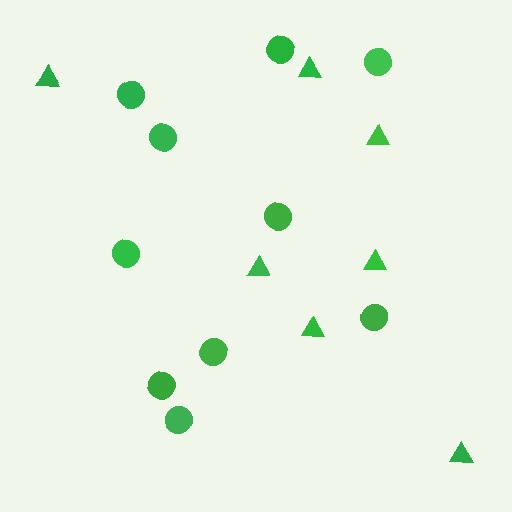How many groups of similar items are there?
There are 2 groups: one group of triangles (7) and one group of circles (10).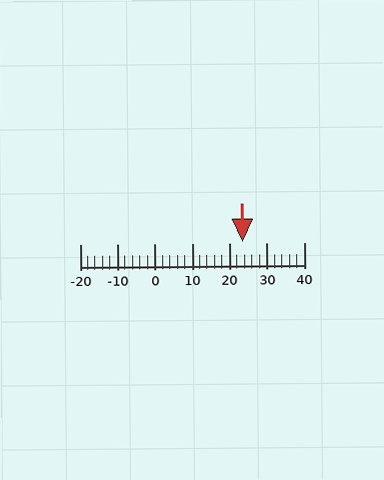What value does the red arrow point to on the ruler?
The red arrow points to approximately 23.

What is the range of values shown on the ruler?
The ruler shows values from -20 to 40.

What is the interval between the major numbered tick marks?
The major tick marks are spaced 10 units apart.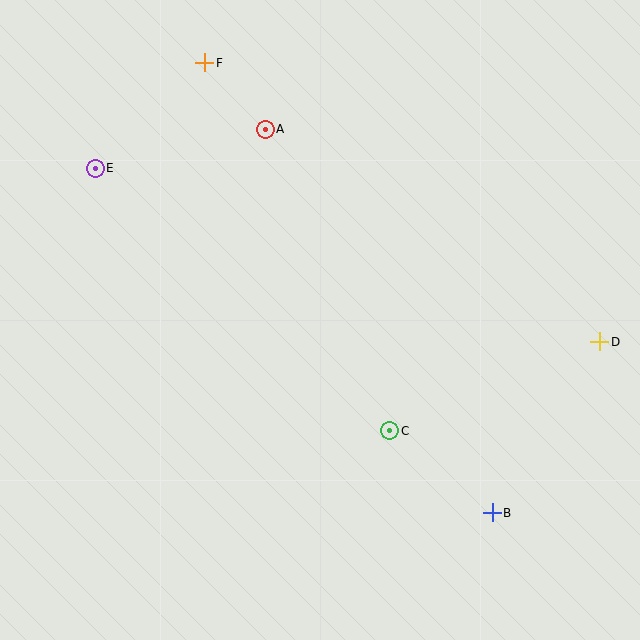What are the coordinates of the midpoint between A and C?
The midpoint between A and C is at (327, 280).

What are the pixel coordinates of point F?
Point F is at (205, 63).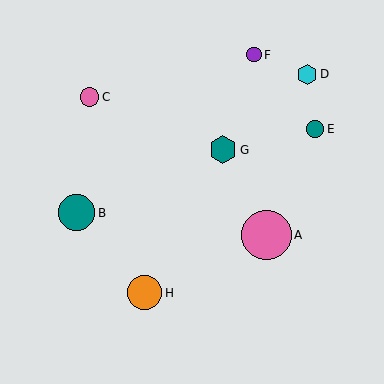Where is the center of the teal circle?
The center of the teal circle is at (315, 129).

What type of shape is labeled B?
Shape B is a teal circle.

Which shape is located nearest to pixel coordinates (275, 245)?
The pink circle (labeled A) at (267, 235) is nearest to that location.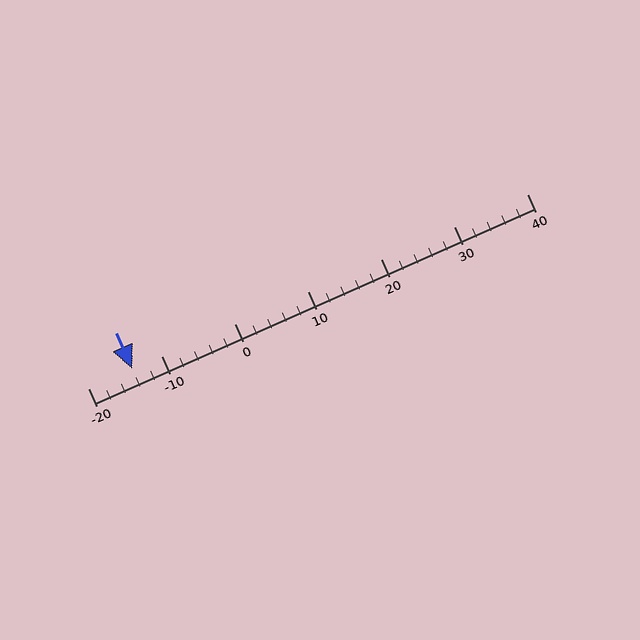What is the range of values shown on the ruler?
The ruler shows values from -20 to 40.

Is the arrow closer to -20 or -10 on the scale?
The arrow is closer to -10.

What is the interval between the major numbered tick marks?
The major tick marks are spaced 10 units apart.